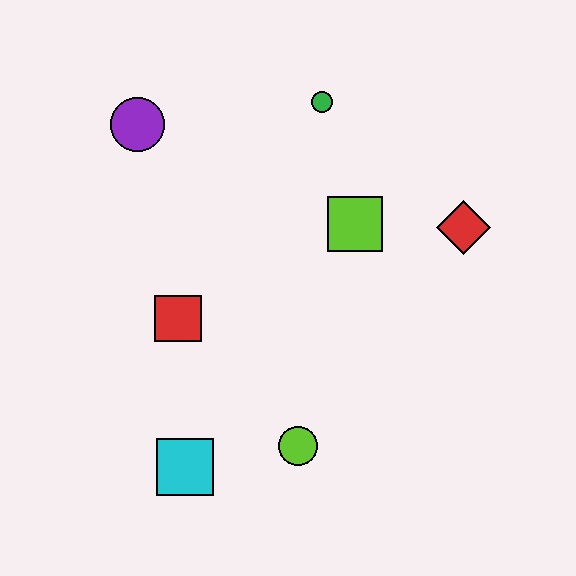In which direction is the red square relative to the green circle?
The red square is below the green circle.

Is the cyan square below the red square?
Yes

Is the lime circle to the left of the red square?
No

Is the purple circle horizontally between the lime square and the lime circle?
No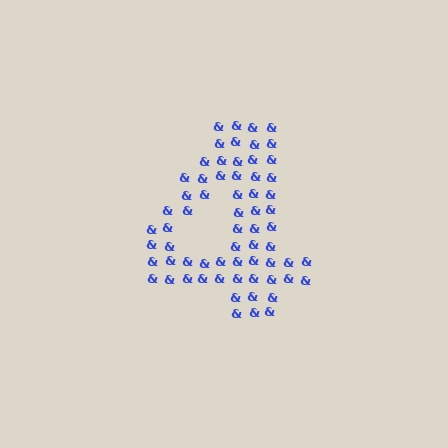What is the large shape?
The large shape is the digit 4.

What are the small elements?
The small elements are ampersands.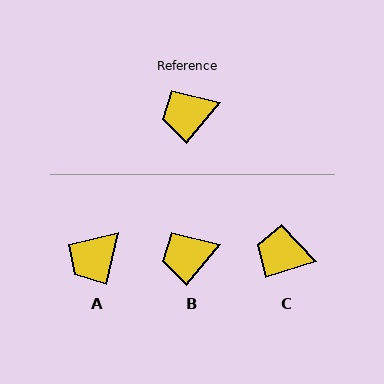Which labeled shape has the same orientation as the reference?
B.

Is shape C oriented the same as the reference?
No, it is off by about 33 degrees.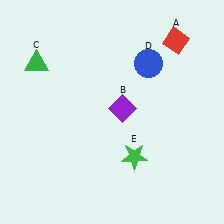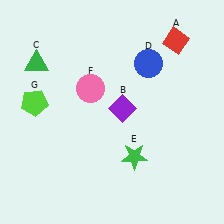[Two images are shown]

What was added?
A pink circle (F), a lime pentagon (G) were added in Image 2.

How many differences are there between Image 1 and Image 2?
There are 2 differences between the two images.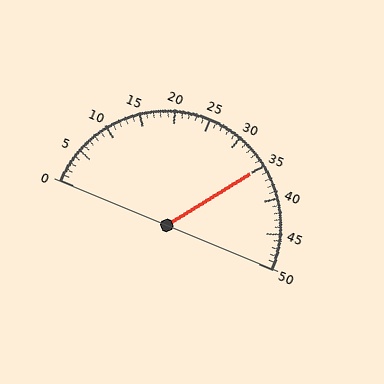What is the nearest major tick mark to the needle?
The nearest major tick mark is 35.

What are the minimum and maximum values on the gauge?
The gauge ranges from 0 to 50.